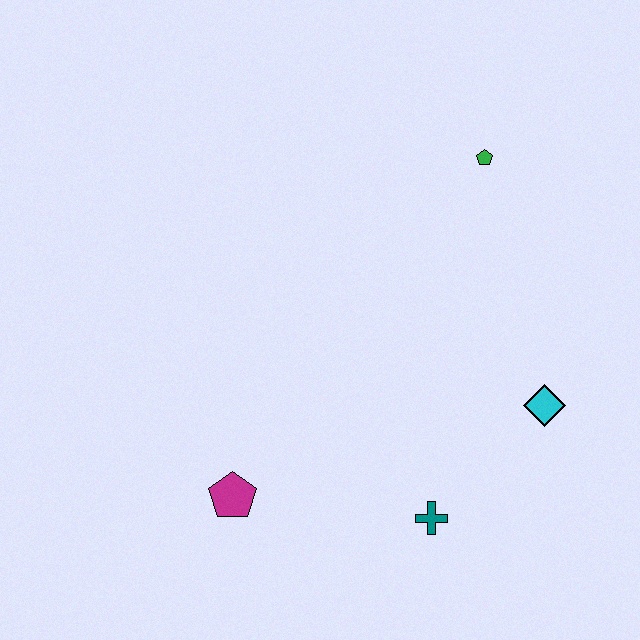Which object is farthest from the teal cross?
The green pentagon is farthest from the teal cross.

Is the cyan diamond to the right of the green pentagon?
Yes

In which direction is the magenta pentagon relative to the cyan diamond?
The magenta pentagon is to the left of the cyan diamond.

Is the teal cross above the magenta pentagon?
No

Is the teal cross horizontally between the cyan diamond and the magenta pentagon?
Yes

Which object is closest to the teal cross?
The cyan diamond is closest to the teal cross.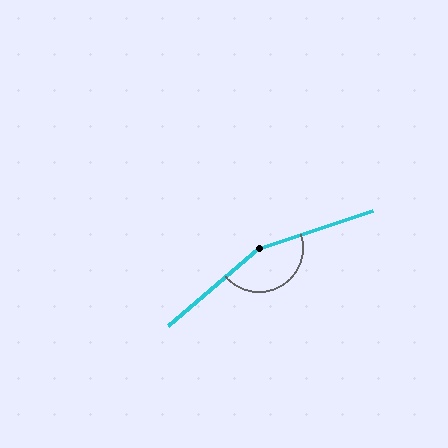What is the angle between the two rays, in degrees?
Approximately 158 degrees.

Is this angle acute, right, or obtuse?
It is obtuse.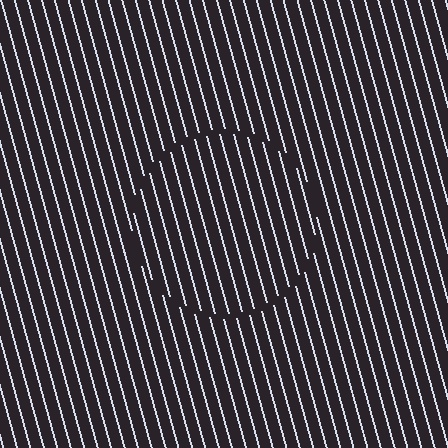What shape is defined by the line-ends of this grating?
An illusory circle. The interior of the shape contains the same grating, shifted by half a period — the contour is defined by the phase discontinuity where line-ends from the inner and outer gratings abut.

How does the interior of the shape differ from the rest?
The interior of the shape contains the same grating, shifted by half a period — the contour is defined by the phase discontinuity where line-ends from the inner and outer gratings abut.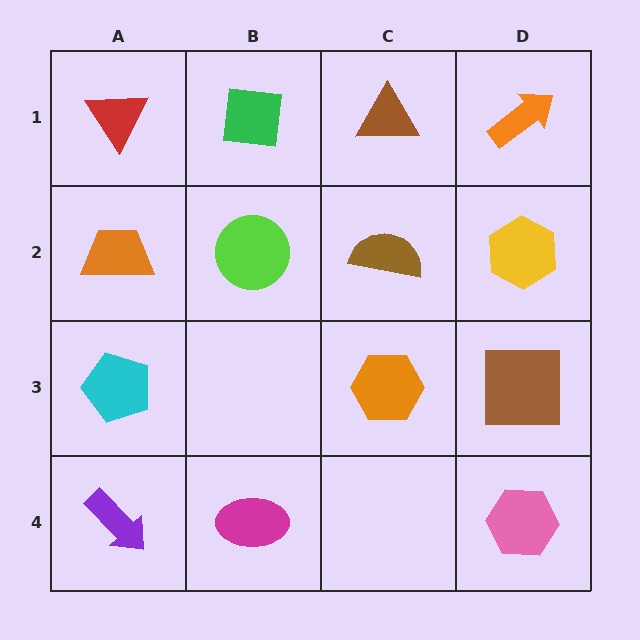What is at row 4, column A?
A purple arrow.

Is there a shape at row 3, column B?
No, that cell is empty.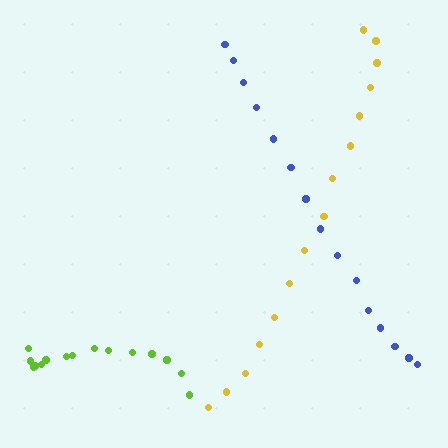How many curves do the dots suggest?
There are 3 distinct paths.